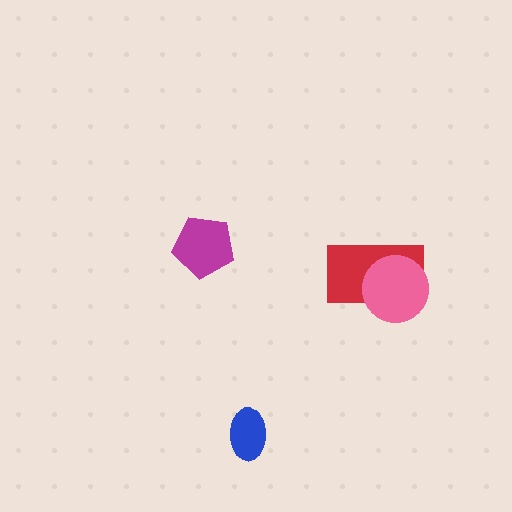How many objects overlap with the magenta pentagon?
0 objects overlap with the magenta pentagon.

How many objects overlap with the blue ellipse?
0 objects overlap with the blue ellipse.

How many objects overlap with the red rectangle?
1 object overlaps with the red rectangle.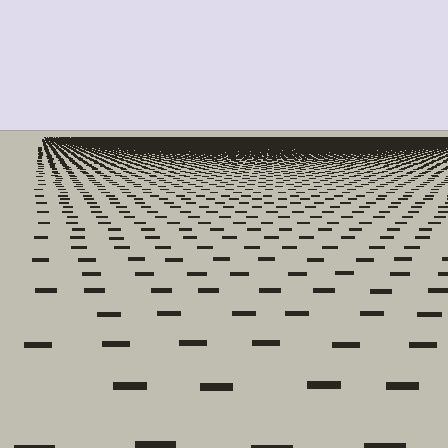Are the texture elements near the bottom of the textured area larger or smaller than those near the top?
Larger. Near the bottom, elements are closer to the viewer and appear at a bigger on-screen size.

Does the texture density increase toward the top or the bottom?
Density increases toward the top.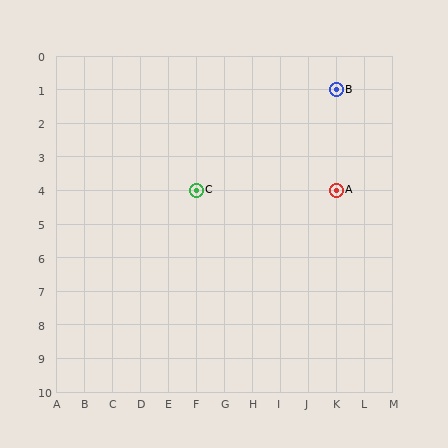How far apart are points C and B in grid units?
Points C and B are 5 columns and 3 rows apart (about 5.8 grid units diagonally).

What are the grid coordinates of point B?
Point B is at grid coordinates (K, 1).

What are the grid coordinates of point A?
Point A is at grid coordinates (K, 4).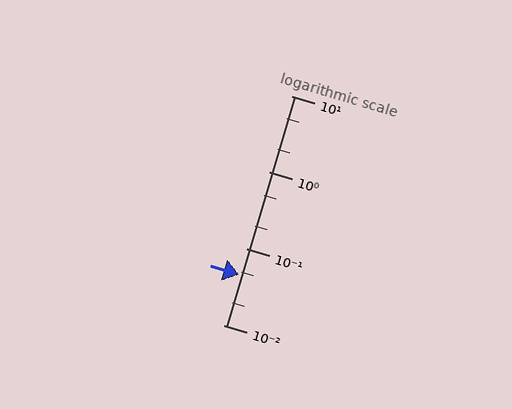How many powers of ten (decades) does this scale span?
The scale spans 3 decades, from 0.01 to 10.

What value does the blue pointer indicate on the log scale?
The pointer indicates approximately 0.046.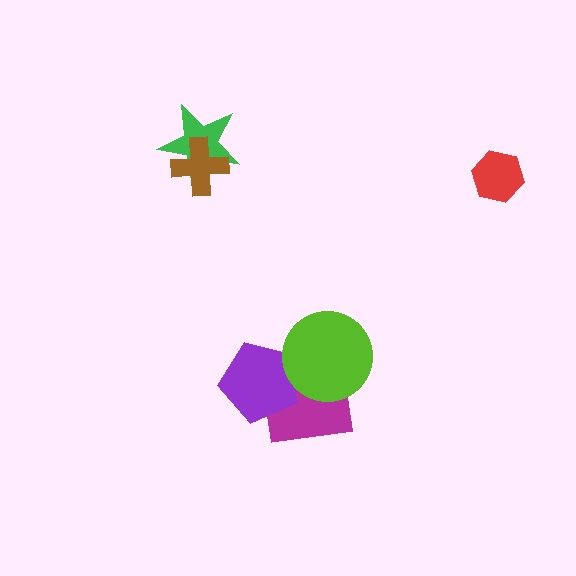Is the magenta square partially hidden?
Yes, it is partially covered by another shape.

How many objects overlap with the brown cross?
1 object overlaps with the brown cross.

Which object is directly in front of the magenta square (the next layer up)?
The purple pentagon is directly in front of the magenta square.